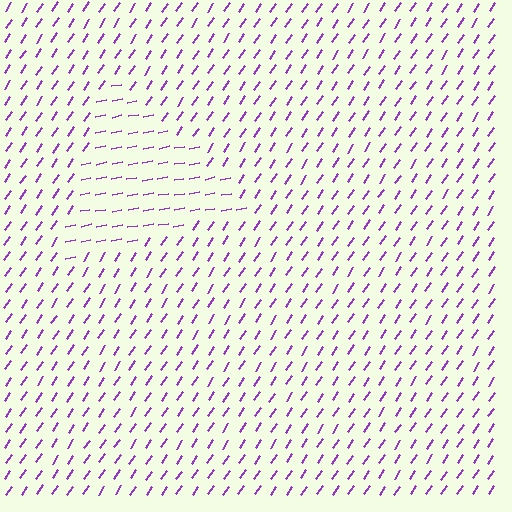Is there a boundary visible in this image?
Yes, there is a texture boundary formed by a change in line orientation.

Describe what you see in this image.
The image is filled with small purple line segments. A triangle region in the image has lines oriented differently from the surrounding lines, creating a visible texture boundary.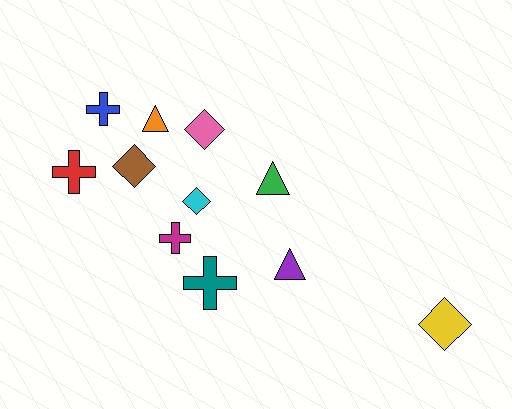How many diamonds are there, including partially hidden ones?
There are 4 diamonds.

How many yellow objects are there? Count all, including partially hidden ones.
There is 1 yellow object.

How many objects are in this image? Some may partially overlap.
There are 11 objects.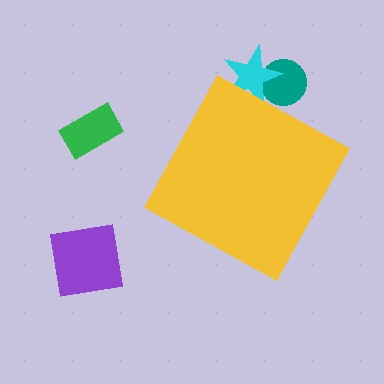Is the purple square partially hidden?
No, the purple square is fully visible.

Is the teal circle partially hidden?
Yes, the teal circle is partially hidden behind the yellow diamond.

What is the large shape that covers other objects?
A yellow diamond.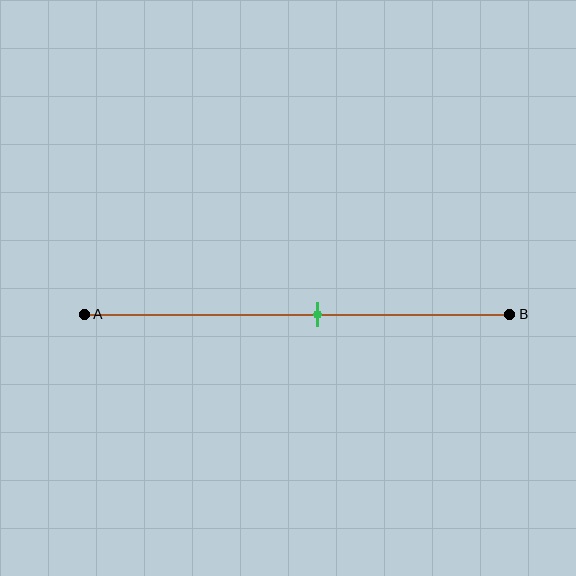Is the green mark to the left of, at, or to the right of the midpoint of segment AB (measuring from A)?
The green mark is to the right of the midpoint of segment AB.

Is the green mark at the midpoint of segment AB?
No, the mark is at about 55% from A, not at the 50% midpoint.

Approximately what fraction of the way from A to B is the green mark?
The green mark is approximately 55% of the way from A to B.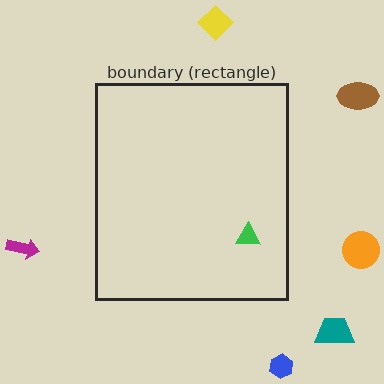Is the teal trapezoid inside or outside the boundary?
Outside.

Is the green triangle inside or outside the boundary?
Inside.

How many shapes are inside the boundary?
1 inside, 6 outside.